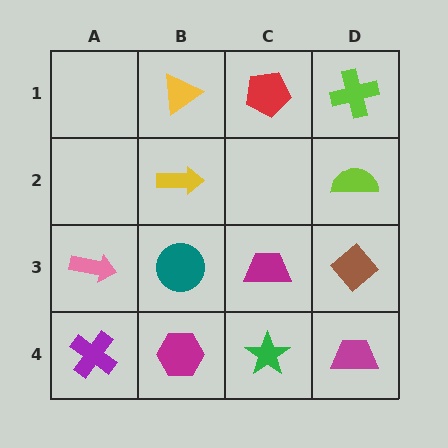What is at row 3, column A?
A pink arrow.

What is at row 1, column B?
A yellow triangle.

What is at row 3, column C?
A magenta trapezoid.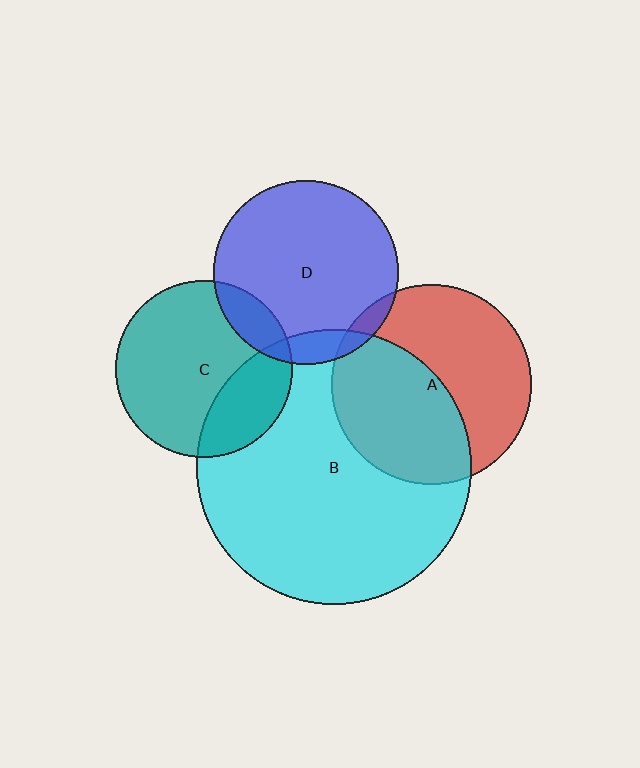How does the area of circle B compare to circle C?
Approximately 2.4 times.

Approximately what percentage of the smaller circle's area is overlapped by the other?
Approximately 50%.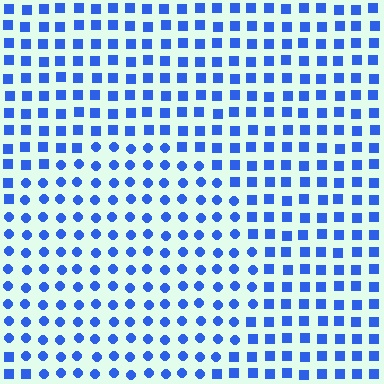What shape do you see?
I see a circle.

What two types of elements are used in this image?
The image uses circles inside the circle region and squares outside it.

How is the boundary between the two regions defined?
The boundary is defined by a change in element shape: circles inside vs. squares outside. All elements share the same color and spacing.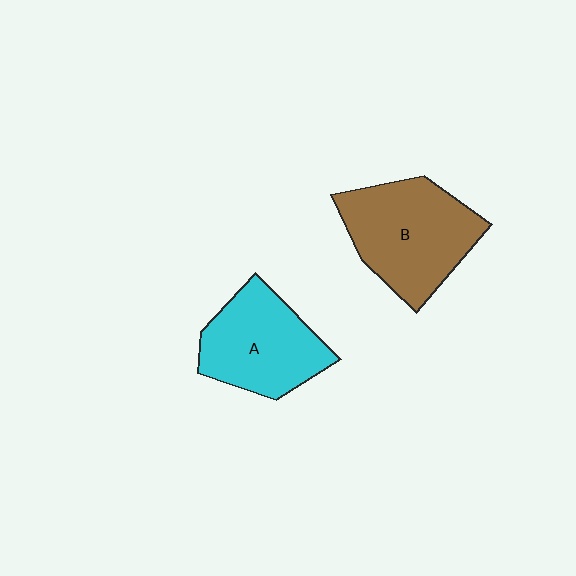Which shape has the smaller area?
Shape A (cyan).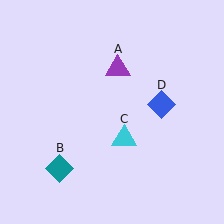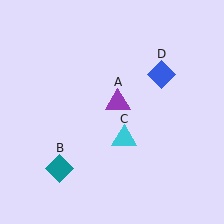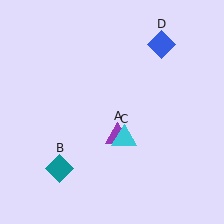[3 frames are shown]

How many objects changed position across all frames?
2 objects changed position: purple triangle (object A), blue diamond (object D).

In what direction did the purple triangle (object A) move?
The purple triangle (object A) moved down.